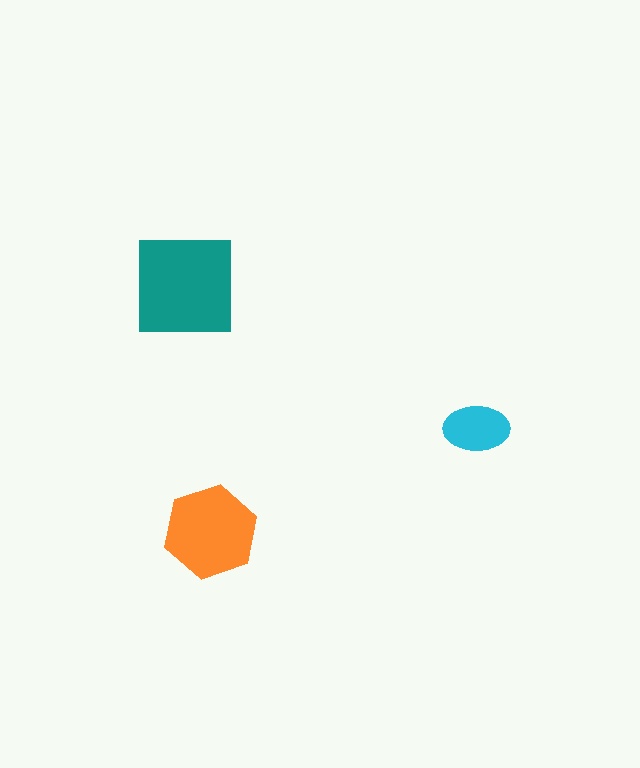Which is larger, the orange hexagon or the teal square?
The teal square.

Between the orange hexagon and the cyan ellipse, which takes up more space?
The orange hexagon.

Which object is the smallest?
The cyan ellipse.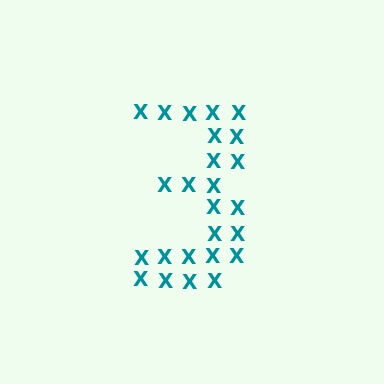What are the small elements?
The small elements are letter X's.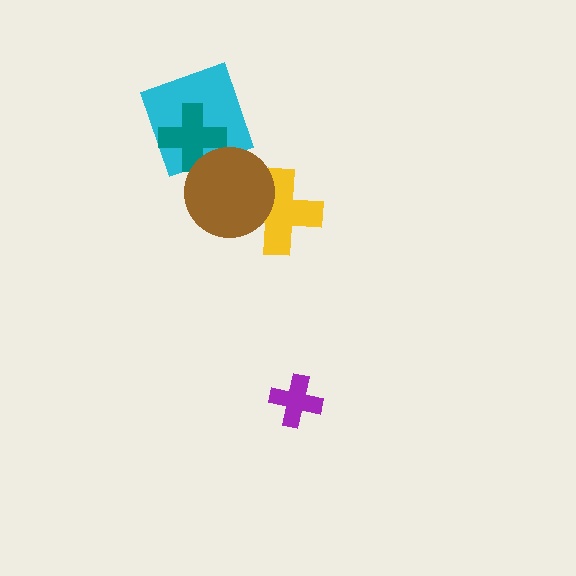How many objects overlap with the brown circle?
3 objects overlap with the brown circle.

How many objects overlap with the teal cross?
2 objects overlap with the teal cross.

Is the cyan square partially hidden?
Yes, it is partially covered by another shape.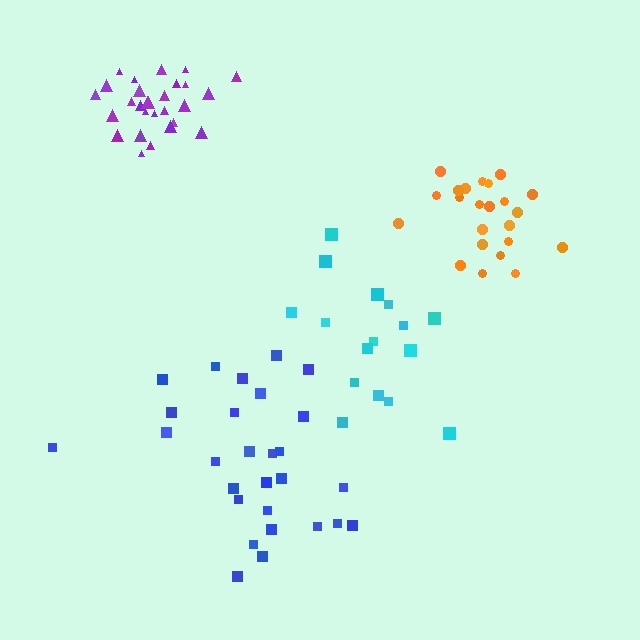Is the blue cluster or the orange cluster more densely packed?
Orange.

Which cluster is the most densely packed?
Orange.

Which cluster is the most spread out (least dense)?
Cyan.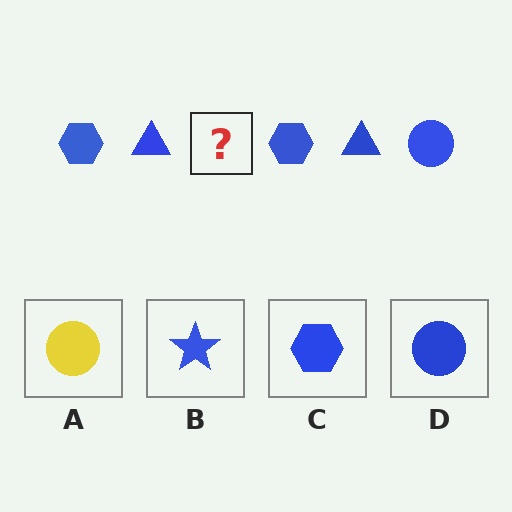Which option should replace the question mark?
Option D.